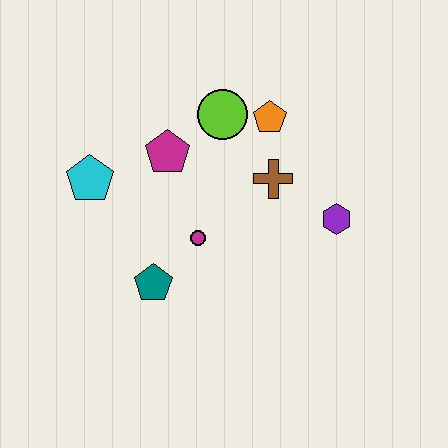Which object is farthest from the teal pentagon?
The orange pentagon is farthest from the teal pentagon.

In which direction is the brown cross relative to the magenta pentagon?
The brown cross is to the right of the magenta pentagon.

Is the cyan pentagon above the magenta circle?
Yes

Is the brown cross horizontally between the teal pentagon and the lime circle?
No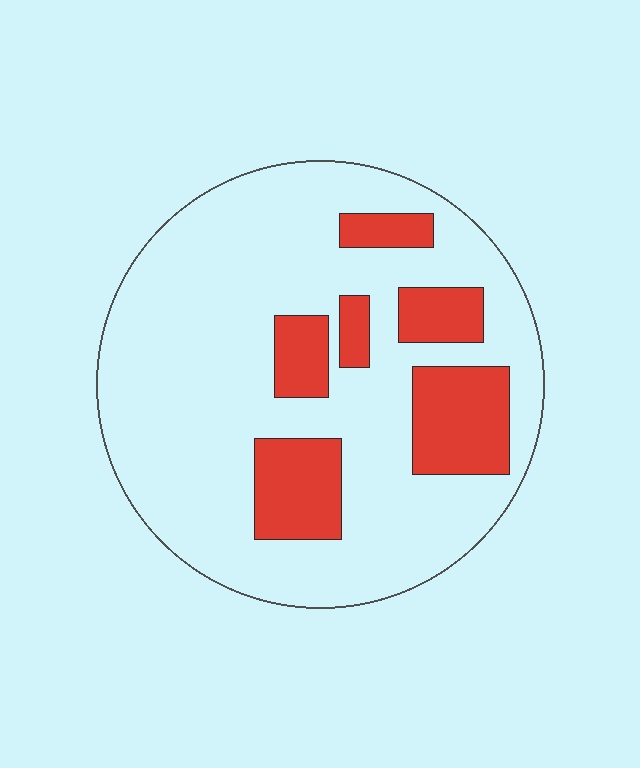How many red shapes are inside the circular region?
6.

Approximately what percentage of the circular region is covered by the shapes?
Approximately 20%.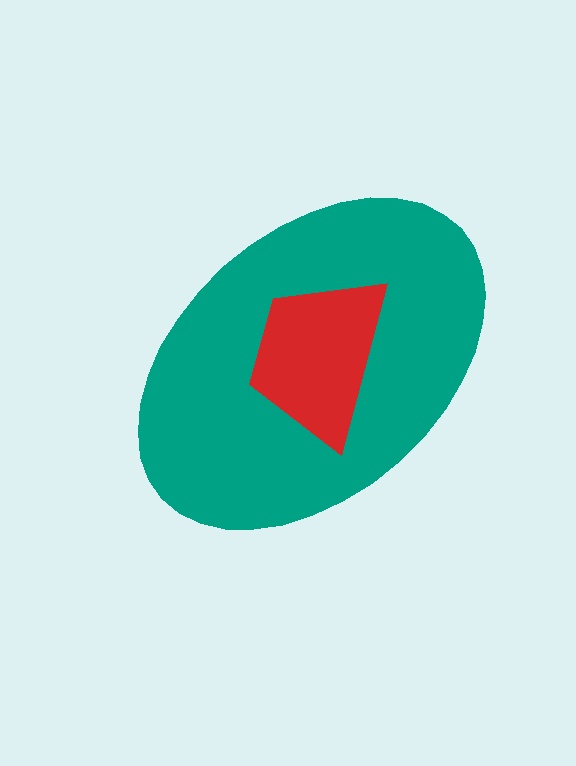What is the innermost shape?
The red trapezoid.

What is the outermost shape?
The teal ellipse.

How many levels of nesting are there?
2.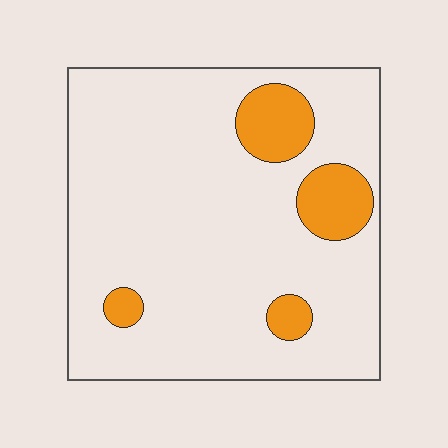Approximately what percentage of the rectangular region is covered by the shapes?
Approximately 15%.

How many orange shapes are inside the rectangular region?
4.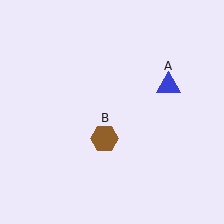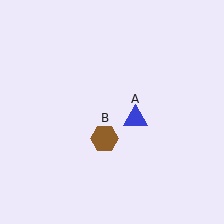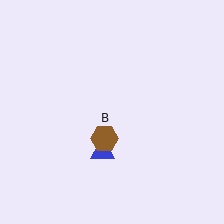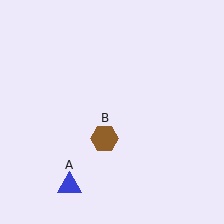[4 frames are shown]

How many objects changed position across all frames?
1 object changed position: blue triangle (object A).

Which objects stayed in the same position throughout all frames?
Brown hexagon (object B) remained stationary.